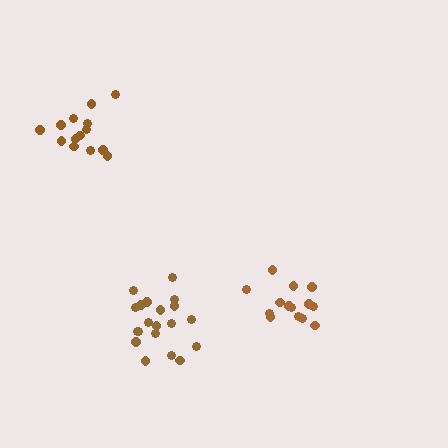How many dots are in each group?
Group 1: 14 dots, Group 2: 14 dots, Group 3: 20 dots (48 total).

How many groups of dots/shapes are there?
There are 3 groups.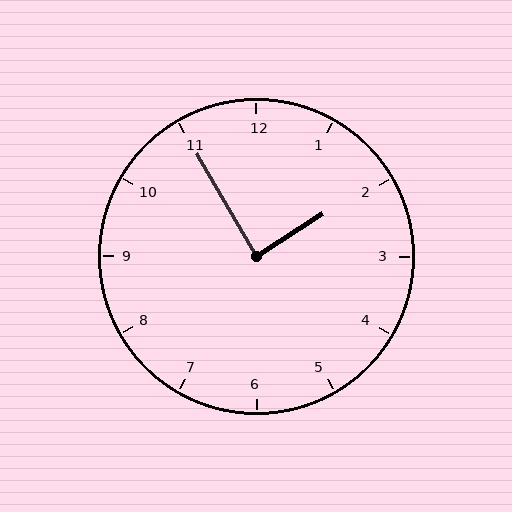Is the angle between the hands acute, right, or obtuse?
It is right.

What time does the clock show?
1:55.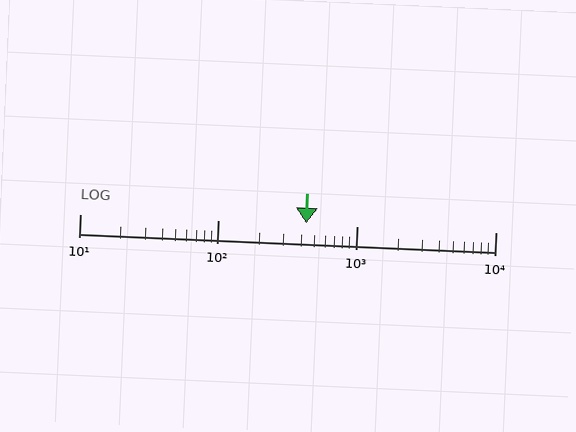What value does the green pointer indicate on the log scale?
The pointer indicates approximately 430.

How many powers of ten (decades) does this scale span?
The scale spans 3 decades, from 10 to 10000.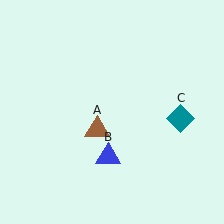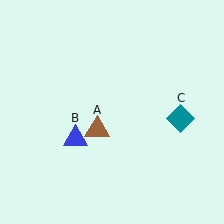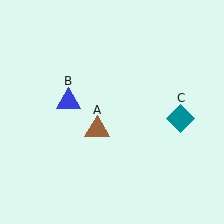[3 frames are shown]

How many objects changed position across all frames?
1 object changed position: blue triangle (object B).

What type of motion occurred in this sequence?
The blue triangle (object B) rotated clockwise around the center of the scene.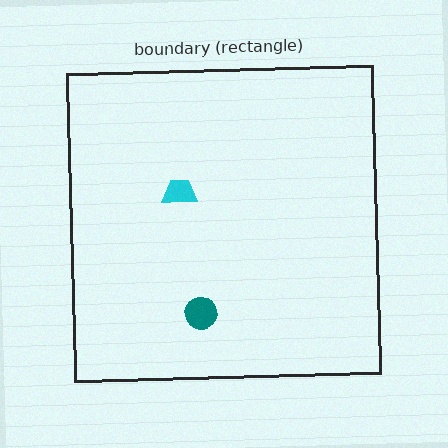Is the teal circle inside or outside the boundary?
Inside.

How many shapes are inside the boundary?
2 inside, 0 outside.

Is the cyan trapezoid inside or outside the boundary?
Inside.